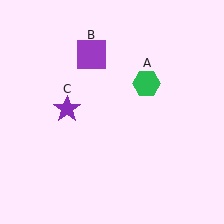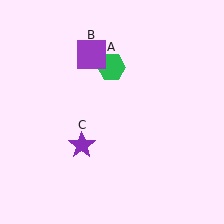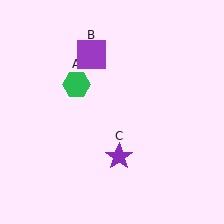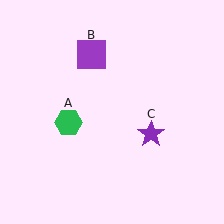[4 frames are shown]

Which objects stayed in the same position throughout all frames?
Purple square (object B) remained stationary.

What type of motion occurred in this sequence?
The green hexagon (object A), purple star (object C) rotated counterclockwise around the center of the scene.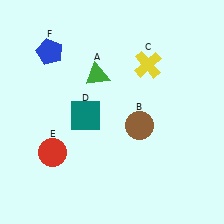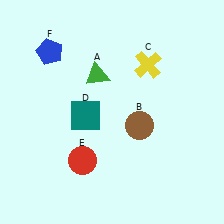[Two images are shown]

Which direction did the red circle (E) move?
The red circle (E) moved right.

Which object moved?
The red circle (E) moved right.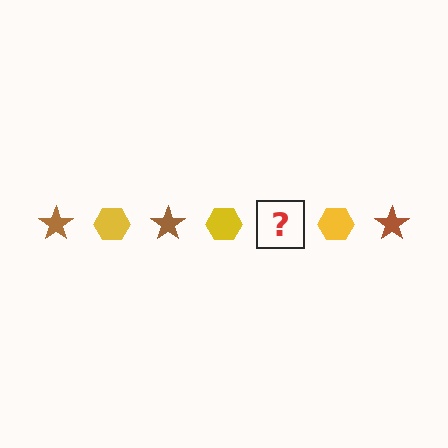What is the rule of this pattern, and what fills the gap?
The rule is that the pattern alternates between brown star and yellow hexagon. The gap should be filled with a brown star.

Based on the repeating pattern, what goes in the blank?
The blank should be a brown star.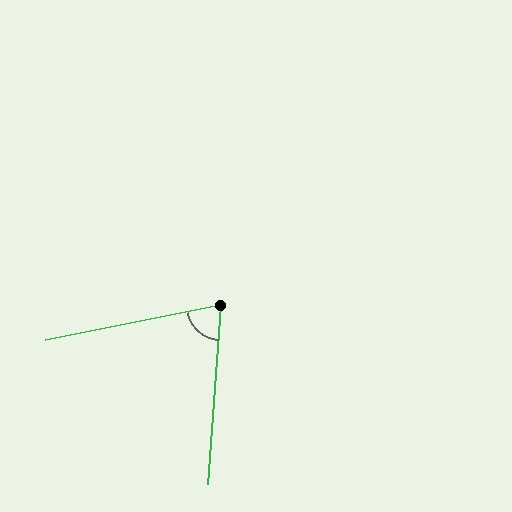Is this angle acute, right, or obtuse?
It is acute.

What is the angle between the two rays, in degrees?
Approximately 74 degrees.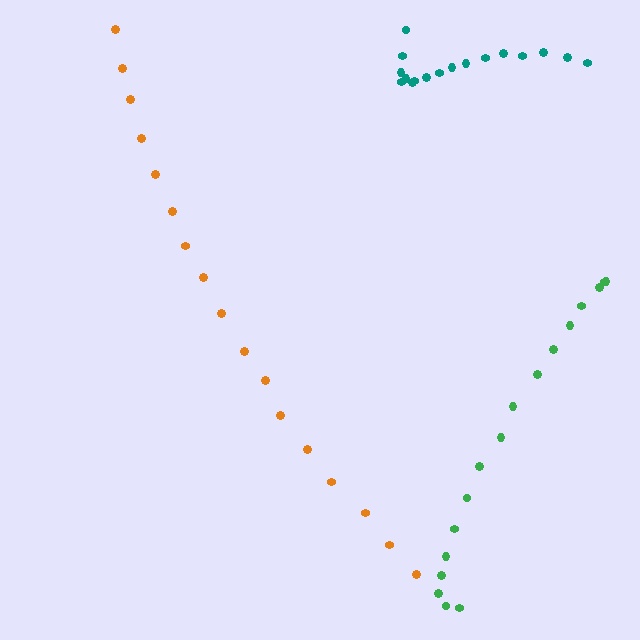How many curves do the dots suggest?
There are 3 distinct paths.